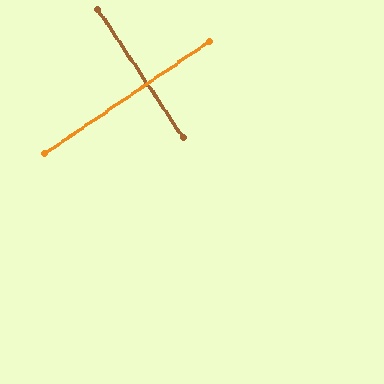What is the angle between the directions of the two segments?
Approximately 90 degrees.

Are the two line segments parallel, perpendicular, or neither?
Perpendicular — they meet at approximately 90°.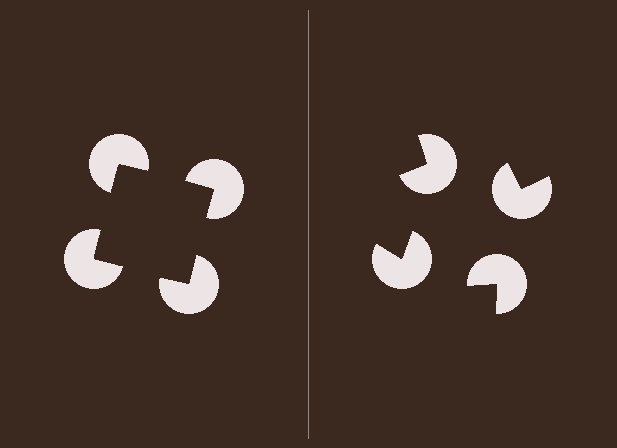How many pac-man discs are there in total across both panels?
8 — 4 on each side.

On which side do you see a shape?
An illusory square appears on the left side. On the right side the wedge cuts are rotated, so no coherent shape forms.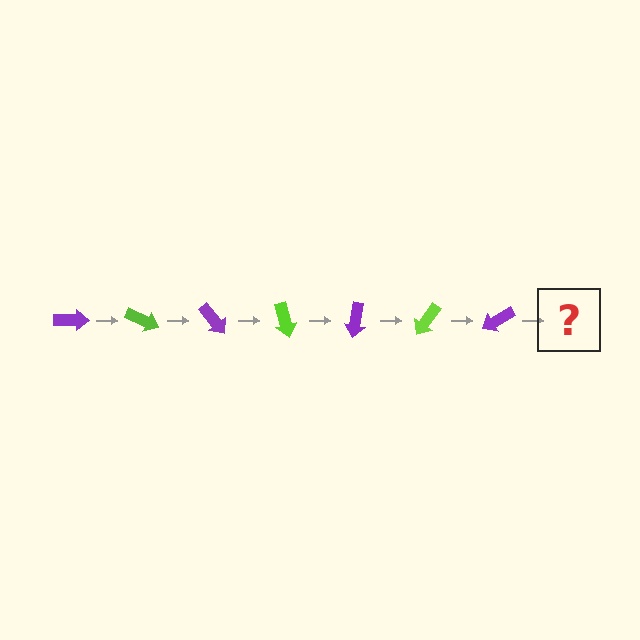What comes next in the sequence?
The next element should be a lime arrow, rotated 175 degrees from the start.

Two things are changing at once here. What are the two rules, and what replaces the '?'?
The two rules are that it rotates 25 degrees each step and the color cycles through purple and lime. The '?' should be a lime arrow, rotated 175 degrees from the start.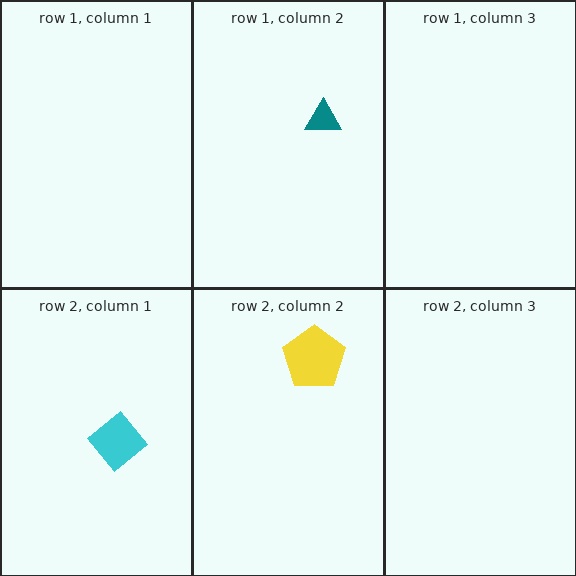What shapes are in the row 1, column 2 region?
The teal triangle.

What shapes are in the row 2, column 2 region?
The yellow pentagon.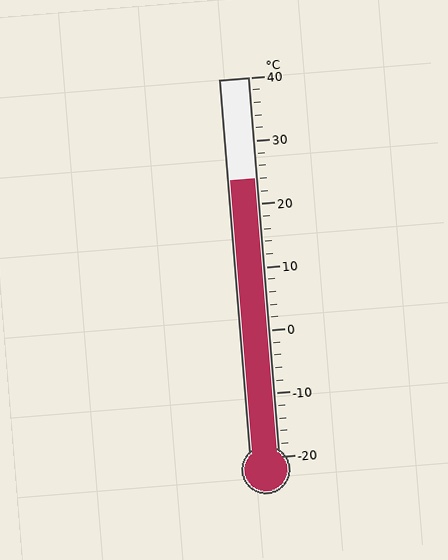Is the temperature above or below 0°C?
The temperature is above 0°C.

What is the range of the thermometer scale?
The thermometer scale ranges from -20°C to 40°C.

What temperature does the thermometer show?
The thermometer shows approximately 24°C.